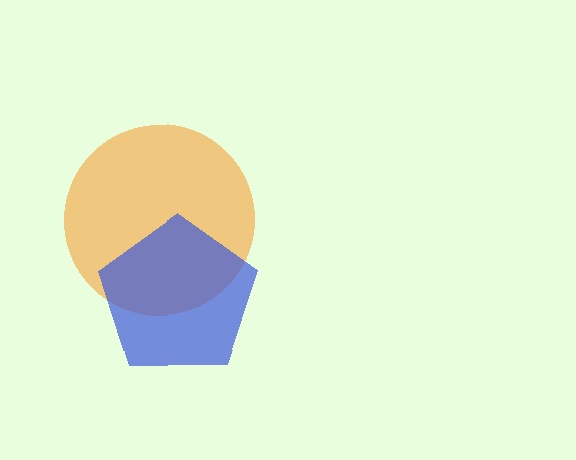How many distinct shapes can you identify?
There are 2 distinct shapes: an orange circle, a blue pentagon.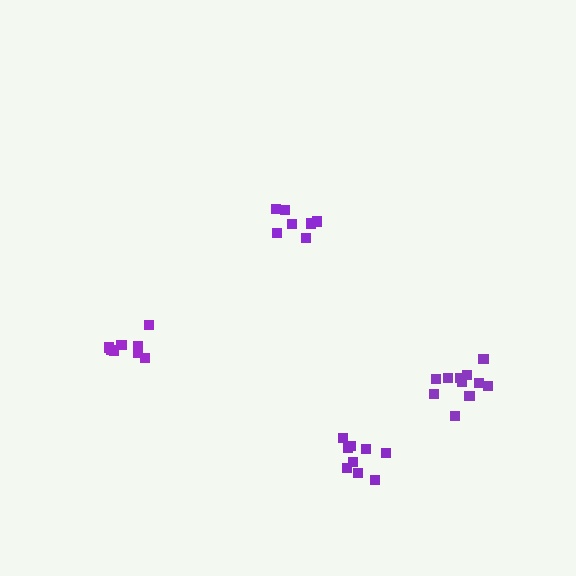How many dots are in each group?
Group 1: 7 dots, Group 2: 9 dots, Group 3: 8 dots, Group 4: 11 dots (35 total).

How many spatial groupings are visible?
There are 4 spatial groupings.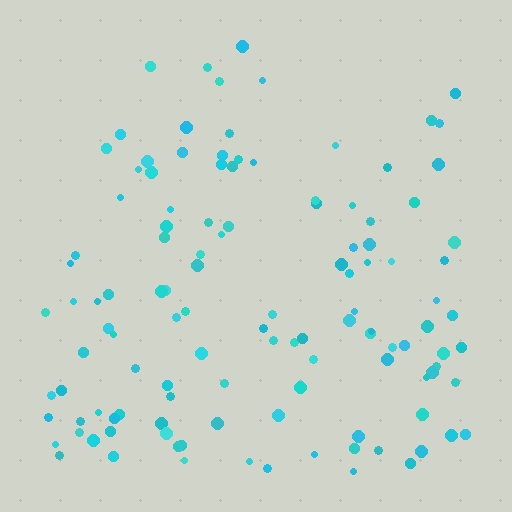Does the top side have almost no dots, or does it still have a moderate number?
Still a moderate number, just noticeably fewer than the bottom.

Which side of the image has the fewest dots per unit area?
The top.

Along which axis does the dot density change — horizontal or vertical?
Vertical.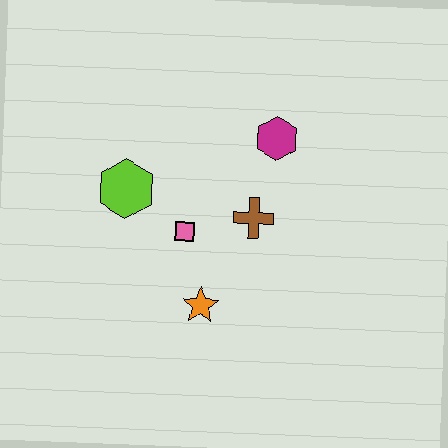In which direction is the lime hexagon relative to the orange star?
The lime hexagon is above the orange star.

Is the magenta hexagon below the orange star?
No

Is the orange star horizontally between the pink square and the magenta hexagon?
Yes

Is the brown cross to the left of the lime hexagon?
No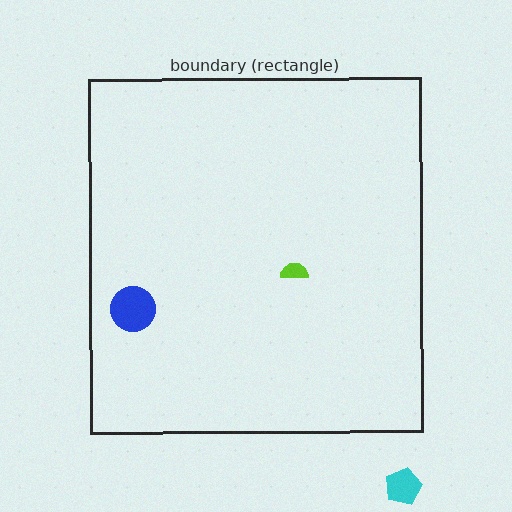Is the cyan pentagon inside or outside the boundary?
Outside.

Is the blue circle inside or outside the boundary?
Inside.